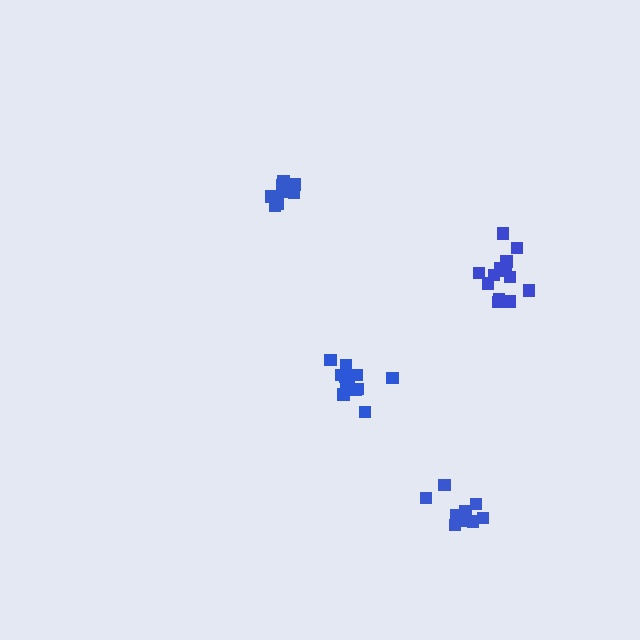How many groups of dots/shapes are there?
There are 4 groups.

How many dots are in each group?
Group 1: 9 dots, Group 2: 12 dots, Group 3: 13 dots, Group 4: 10 dots (44 total).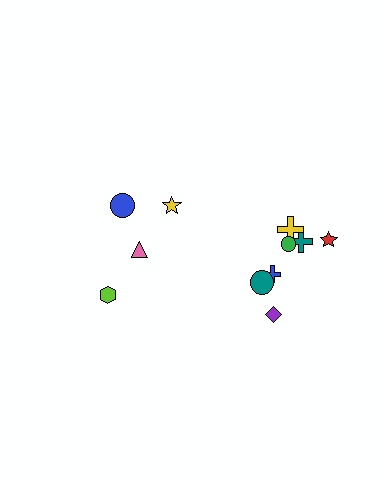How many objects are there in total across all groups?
There are 11 objects.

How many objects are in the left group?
There are 4 objects.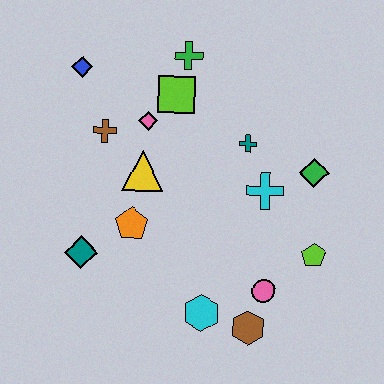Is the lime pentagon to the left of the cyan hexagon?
No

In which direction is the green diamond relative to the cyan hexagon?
The green diamond is above the cyan hexagon.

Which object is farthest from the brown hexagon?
The blue diamond is farthest from the brown hexagon.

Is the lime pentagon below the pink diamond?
Yes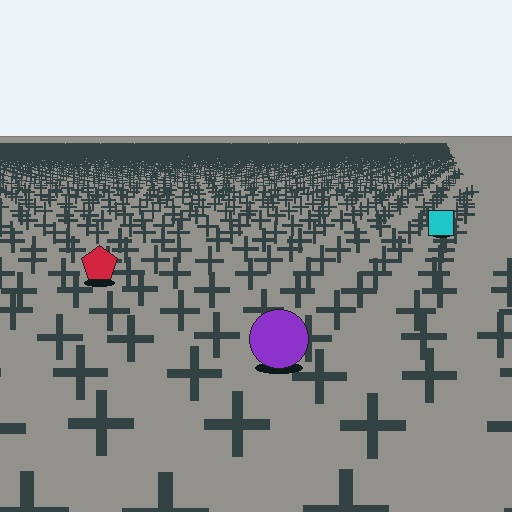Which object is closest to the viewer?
The purple circle is closest. The texture marks near it are larger and more spread out.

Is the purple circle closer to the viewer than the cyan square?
Yes. The purple circle is closer — you can tell from the texture gradient: the ground texture is coarser near it.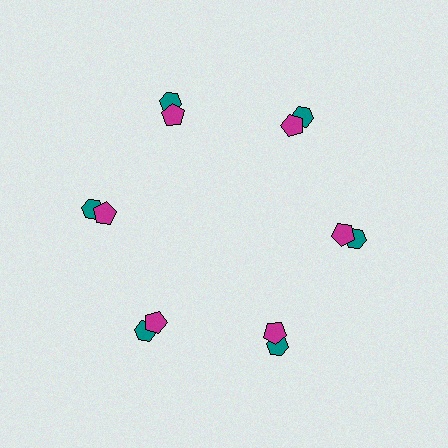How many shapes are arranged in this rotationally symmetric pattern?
There are 12 shapes, arranged in 6 groups of 2.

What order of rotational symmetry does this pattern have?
This pattern has 6-fold rotational symmetry.